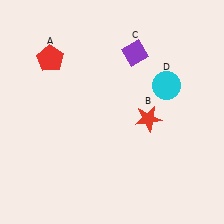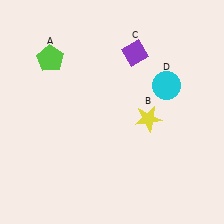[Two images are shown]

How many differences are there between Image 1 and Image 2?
There are 2 differences between the two images.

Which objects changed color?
A changed from red to lime. B changed from red to yellow.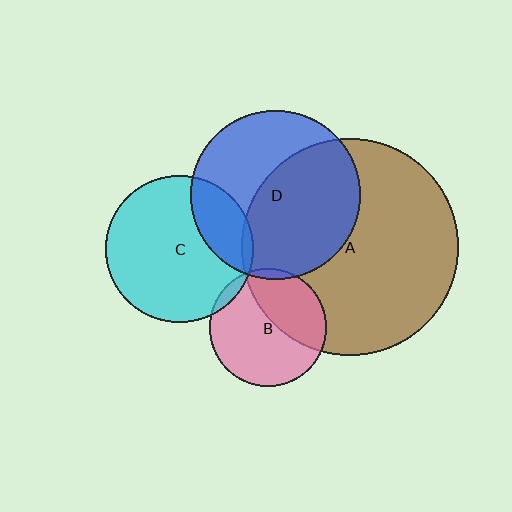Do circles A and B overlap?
Yes.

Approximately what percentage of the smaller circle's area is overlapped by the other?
Approximately 40%.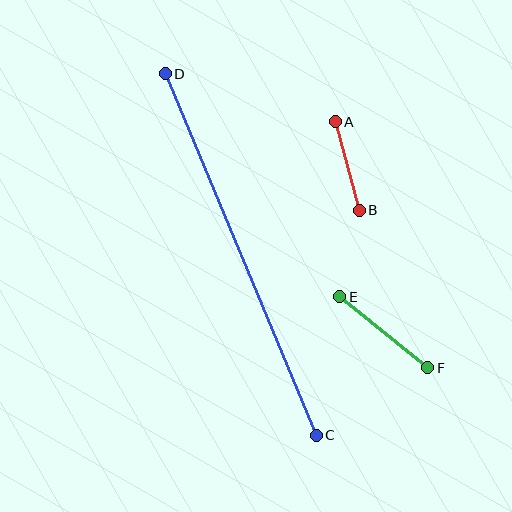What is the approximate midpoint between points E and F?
The midpoint is at approximately (384, 332) pixels.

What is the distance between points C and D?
The distance is approximately 391 pixels.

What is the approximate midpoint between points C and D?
The midpoint is at approximately (241, 255) pixels.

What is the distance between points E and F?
The distance is approximately 113 pixels.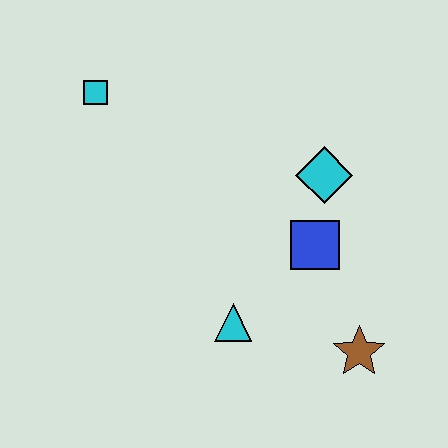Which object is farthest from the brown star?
The cyan square is farthest from the brown star.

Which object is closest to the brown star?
The blue square is closest to the brown star.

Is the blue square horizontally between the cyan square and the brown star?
Yes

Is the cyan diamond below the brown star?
No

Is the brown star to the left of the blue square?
No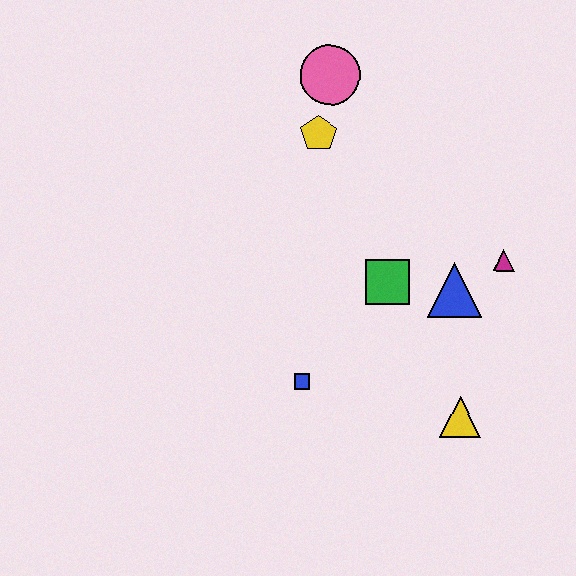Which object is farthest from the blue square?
The pink circle is farthest from the blue square.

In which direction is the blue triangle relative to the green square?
The blue triangle is to the right of the green square.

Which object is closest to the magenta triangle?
The blue triangle is closest to the magenta triangle.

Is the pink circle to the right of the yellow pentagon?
Yes